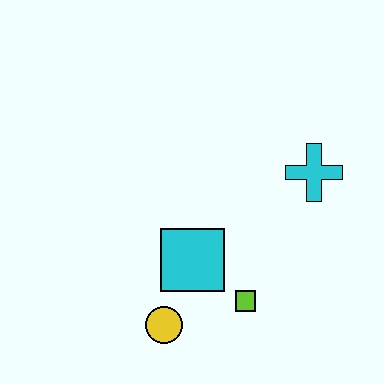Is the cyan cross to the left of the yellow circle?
No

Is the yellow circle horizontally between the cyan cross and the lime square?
No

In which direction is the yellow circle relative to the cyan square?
The yellow circle is below the cyan square.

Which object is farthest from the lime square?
The cyan cross is farthest from the lime square.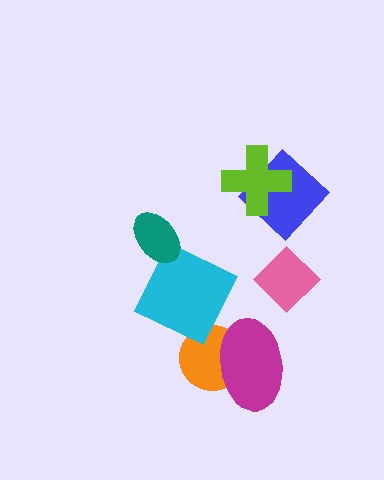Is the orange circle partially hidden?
Yes, it is partially covered by another shape.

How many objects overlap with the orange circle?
1 object overlaps with the orange circle.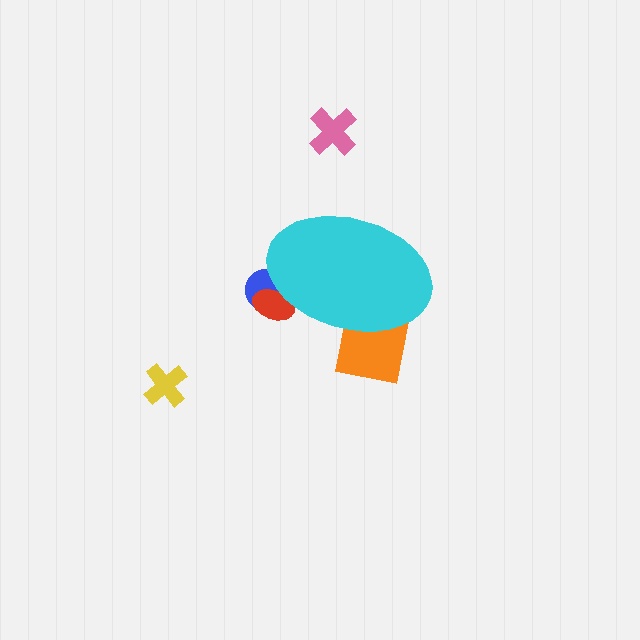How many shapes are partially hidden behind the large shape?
3 shapes are partially hidden.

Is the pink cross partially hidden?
No, the pink cross is fully visible.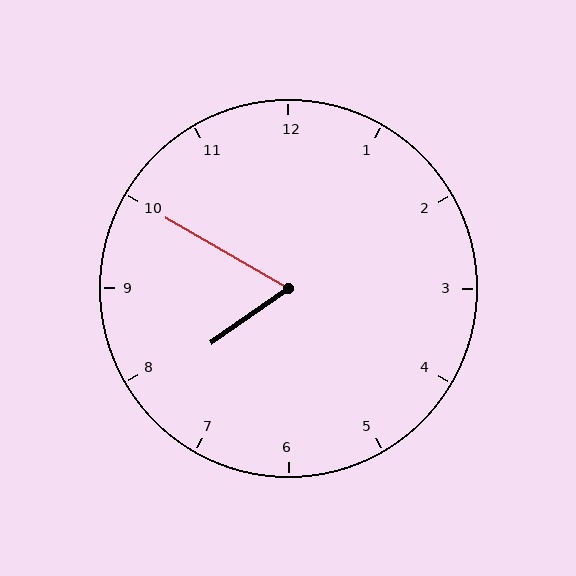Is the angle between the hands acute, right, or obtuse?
It is acute.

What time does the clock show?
7:50.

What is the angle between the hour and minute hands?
Approximately 65 degrees.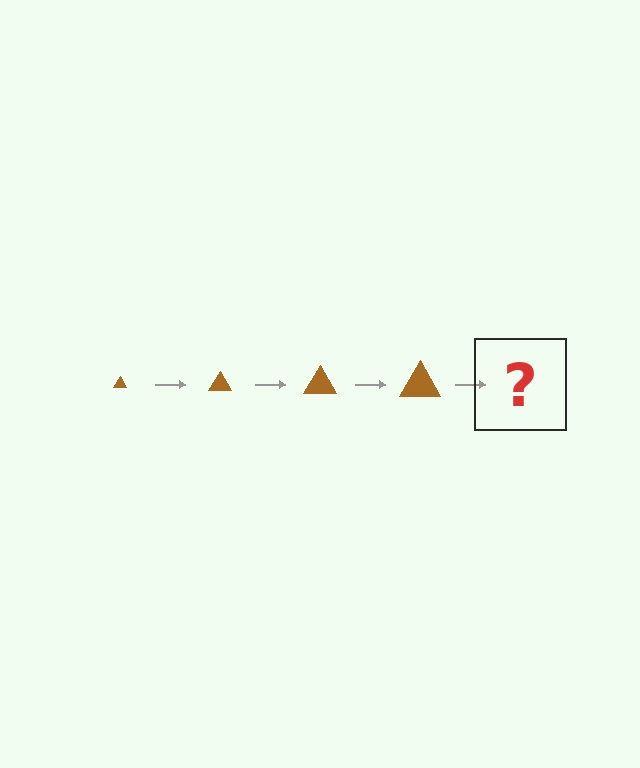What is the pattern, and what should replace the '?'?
The pattern is that the triangle gets progressively larger each step. The '?' should be a brown triangle, larger than the previous one.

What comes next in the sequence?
The next element should be a brown triangle, larger than the previous one.